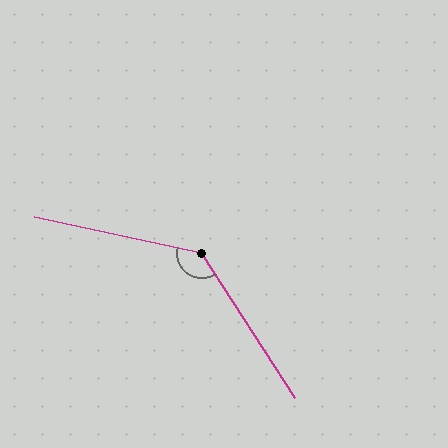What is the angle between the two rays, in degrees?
Approximately 135 degrees.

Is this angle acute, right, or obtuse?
It is obtuse.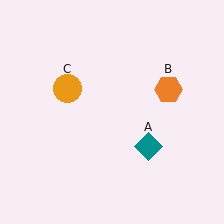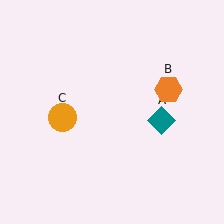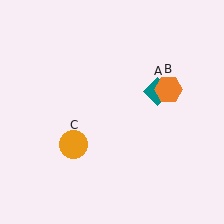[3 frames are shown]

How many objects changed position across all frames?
2 objects changed position: teal diamond (object A), orange circle (object C).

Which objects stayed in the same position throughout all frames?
Orange hexagon (object B) remained stationary.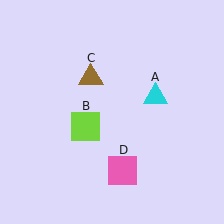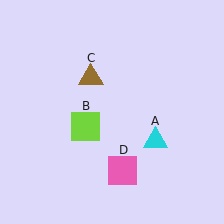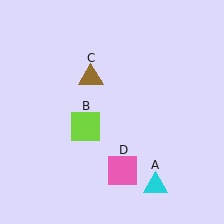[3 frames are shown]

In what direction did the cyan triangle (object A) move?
The cyan triangle (object A) moved down.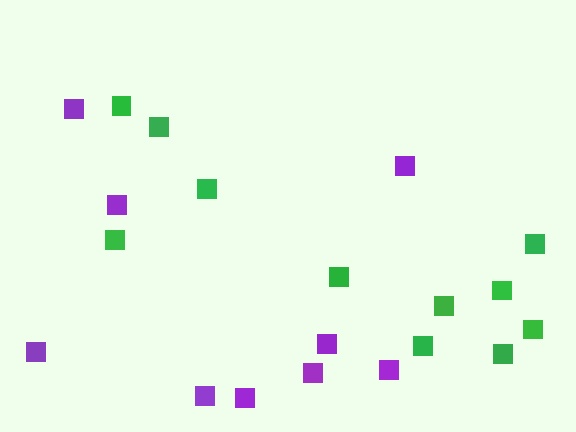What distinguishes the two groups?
There are 2 groups: one group of green squares (11) and one group of purple squares (9).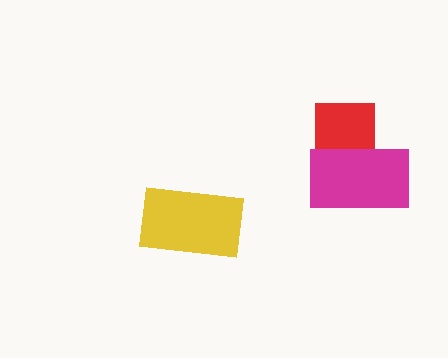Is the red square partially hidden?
Yes, it is partially covered by another shape.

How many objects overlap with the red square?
1 object overlaps with the red square.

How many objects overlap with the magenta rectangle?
1 object overlaps with the magenta rectangle.